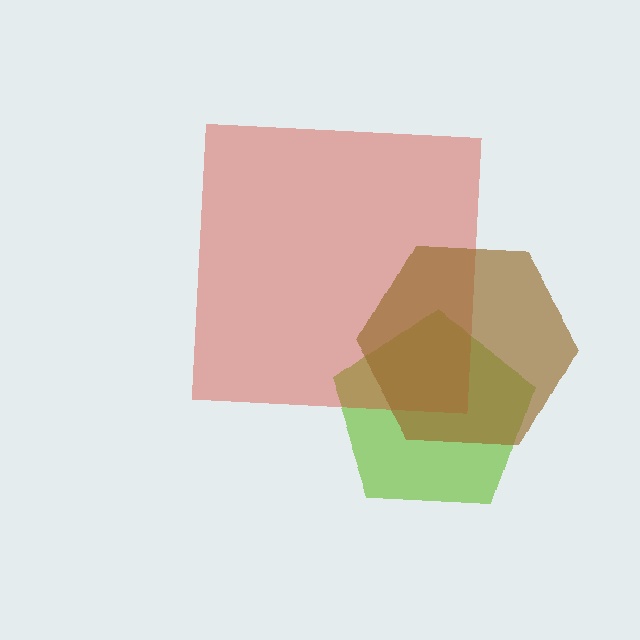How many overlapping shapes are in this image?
There are 3 overlapping shapes in the image.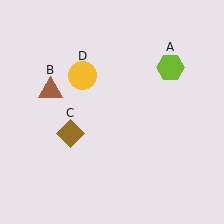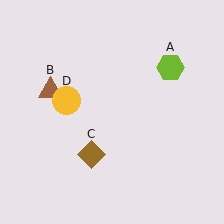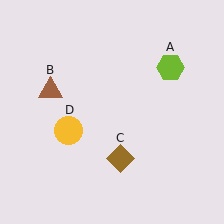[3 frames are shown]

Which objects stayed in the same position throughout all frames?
Lime hexagon (object A) and brown triangle (object B) remained stationary.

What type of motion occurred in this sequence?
The brown diamond (object C), yellow circle (object D) rotated counterclockwise around the center of the scene.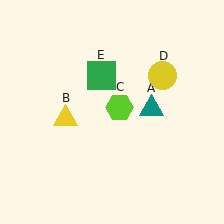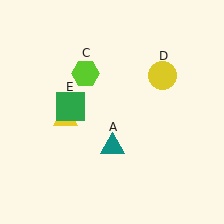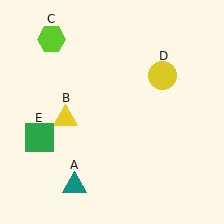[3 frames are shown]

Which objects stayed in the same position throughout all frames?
Yellow triangle (object B) and yellow circle (object D) remained stationary.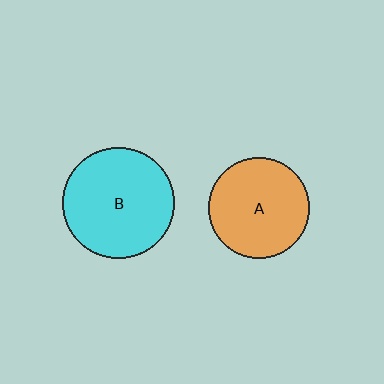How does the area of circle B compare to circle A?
Approximately 1.2 times.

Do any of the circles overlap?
No, none of the circles overlap.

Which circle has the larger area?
Circle B (cyan).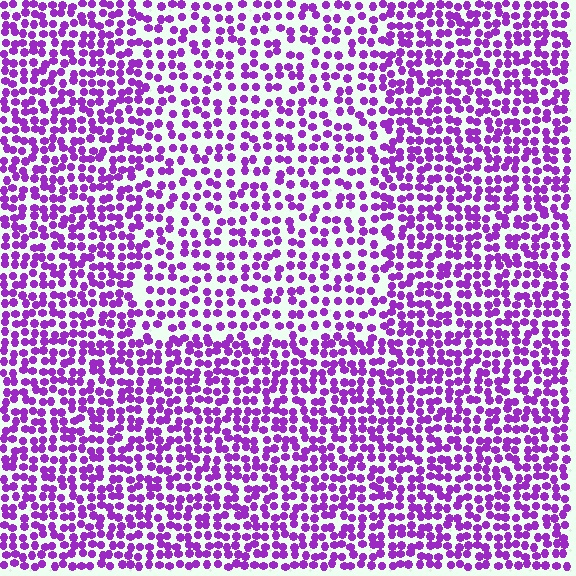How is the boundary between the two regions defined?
The boundary is defined by a change in element density (approximately 1.5x ratio). All elements are the same color, size, and shape.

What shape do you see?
I see a rectangle.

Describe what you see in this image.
The image contains small purple elements arranged at two different densities. A rectangle-shaped region is visible where the elements are less densely packed than the surrounding area.